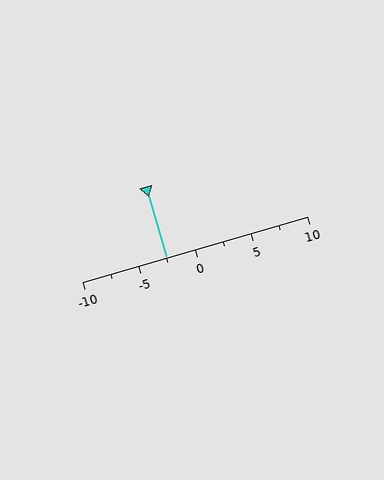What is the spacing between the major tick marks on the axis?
The major ticks are spaced 5 apart.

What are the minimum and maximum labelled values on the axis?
The axis runs from -10 to 10.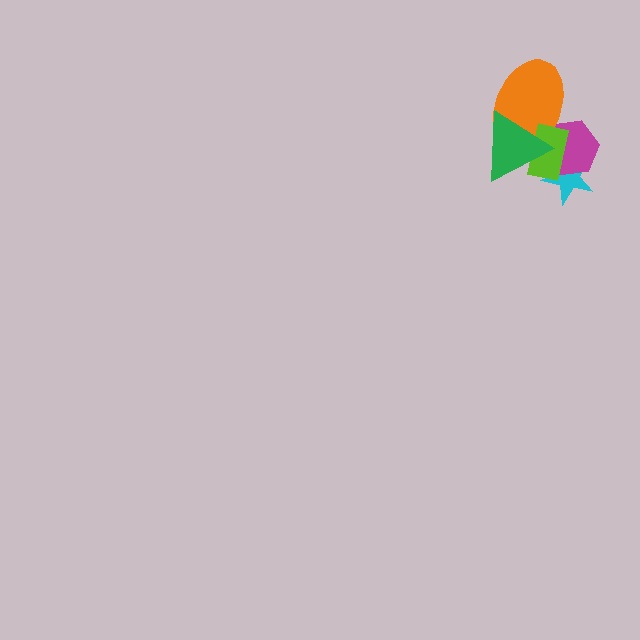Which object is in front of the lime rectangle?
The green triangle is in front of the lime rectangle.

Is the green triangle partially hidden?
No, no other shape covers it.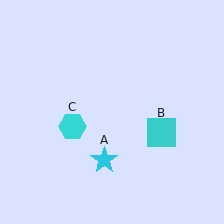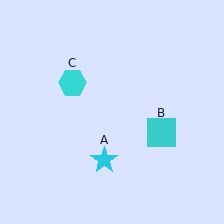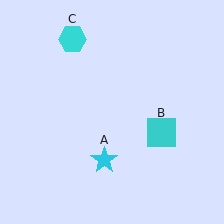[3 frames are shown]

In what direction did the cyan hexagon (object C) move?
The cyan hexagon (object C) moved up.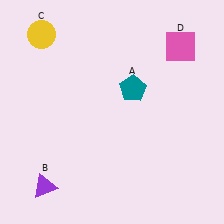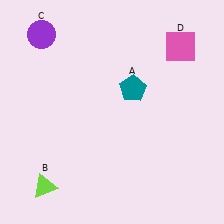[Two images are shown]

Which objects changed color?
B changed from purple to lime. C changed from yellow to purple.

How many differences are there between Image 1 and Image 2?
There are 2 differences between the two images.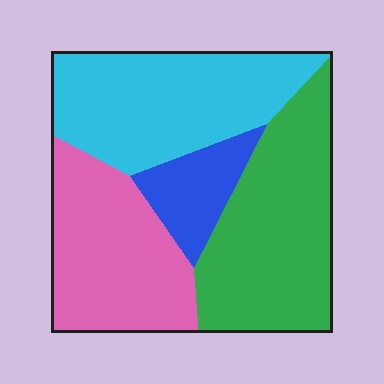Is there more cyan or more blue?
Cyan.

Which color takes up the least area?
Blue, at roughly 10%.